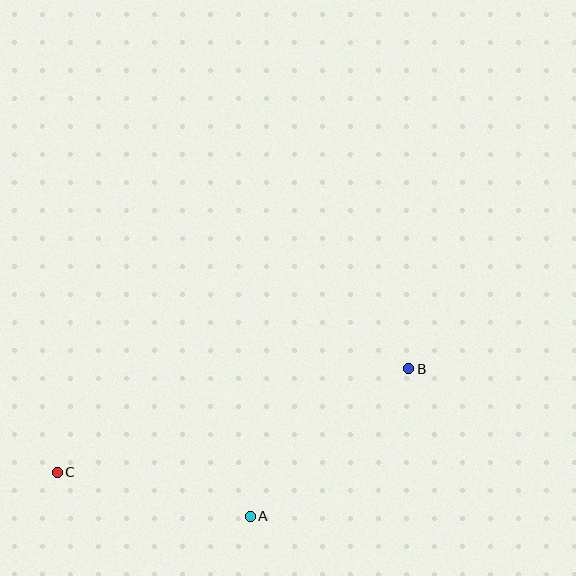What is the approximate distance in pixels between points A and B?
The distance between A and B is approximately 216 pixels.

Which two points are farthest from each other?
Points B and C are farthest from each other.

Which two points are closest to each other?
Points A and C are closest to each other.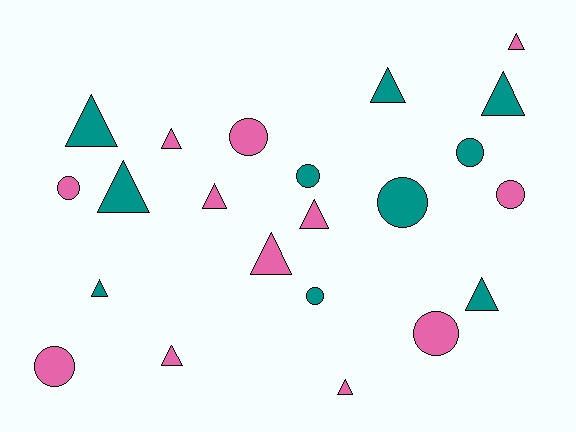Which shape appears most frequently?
Triangle, with 13 objects.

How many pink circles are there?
There are 5 pink circles.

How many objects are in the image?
There are 22 objects.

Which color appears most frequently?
Pink, with 12 objects.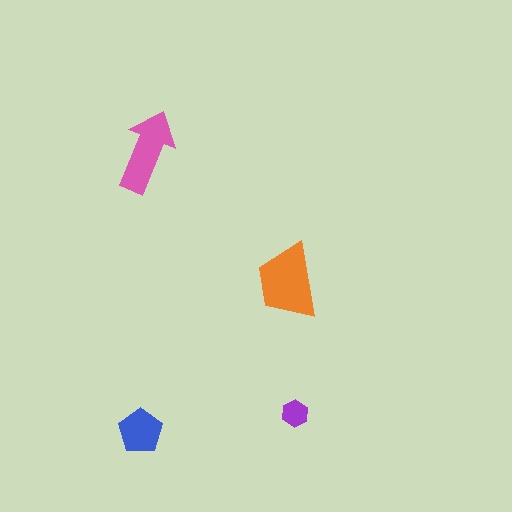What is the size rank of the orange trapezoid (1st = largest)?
1st.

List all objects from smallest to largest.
The purple hexagon, the blue pentagon, the pink arrow, the orange trapezoid.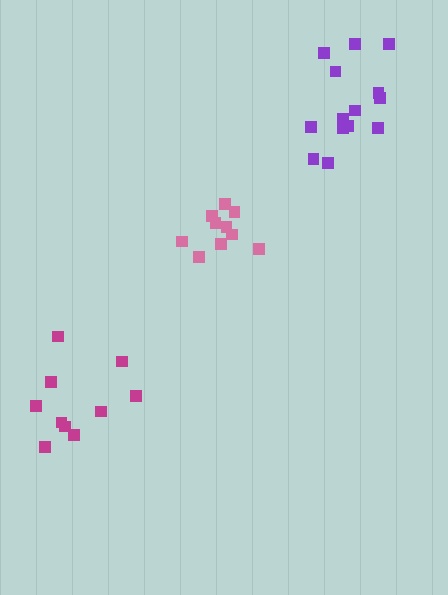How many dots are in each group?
Group 1: 10 dots, Group 2: 10 dots, Group 3: 14 dots (34 total).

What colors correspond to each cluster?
The clusters are colored: magenta, pink, purple.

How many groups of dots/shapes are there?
There are 3 groups.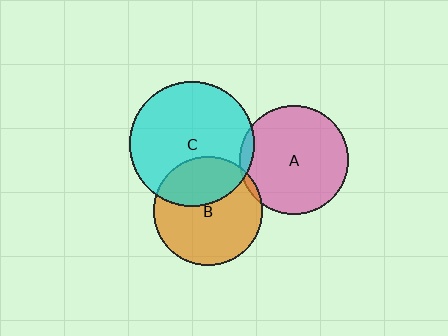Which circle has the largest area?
Circle C (cyan).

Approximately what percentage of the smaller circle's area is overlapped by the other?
Approximately 5%.